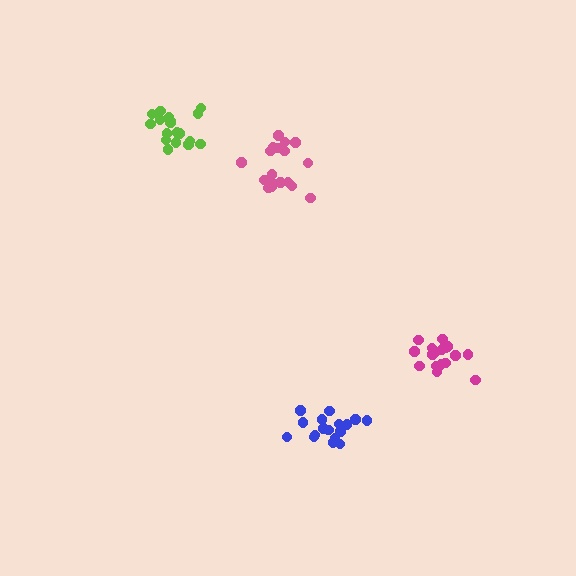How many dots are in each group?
Group 1: 17 dots, Group 2: 18 dots, Group 3: 18 dots, Group 4: 18 dots (71 total).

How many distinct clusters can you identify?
There are 4 distinct clusters.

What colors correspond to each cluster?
The clusters are colored: blue, magenta, pink, lime.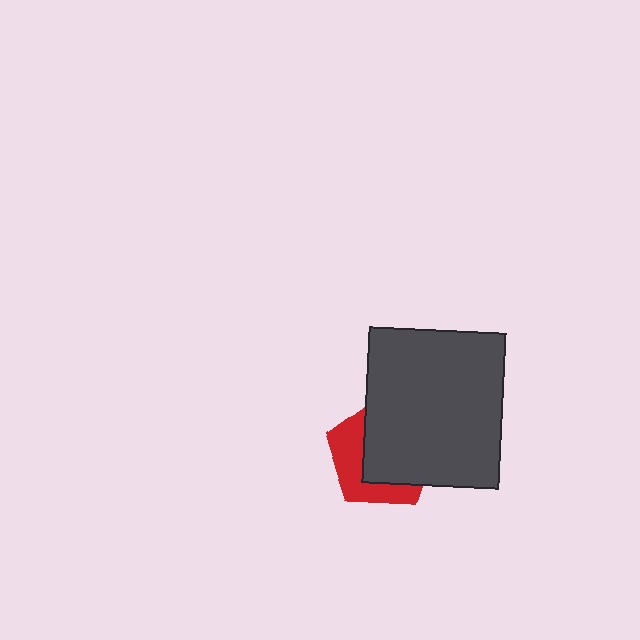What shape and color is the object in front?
The object in front is a dark gray rectangle.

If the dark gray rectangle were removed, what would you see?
You would see the complete red pentagon.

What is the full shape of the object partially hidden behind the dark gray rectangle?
The partially hidden object is a red pentagon.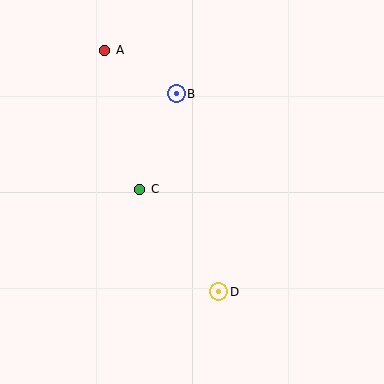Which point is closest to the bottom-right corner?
Point D is closest to the bottom-right corner.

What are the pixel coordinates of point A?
Point A is at (105, 50).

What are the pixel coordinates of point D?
Point D is at (219, 292).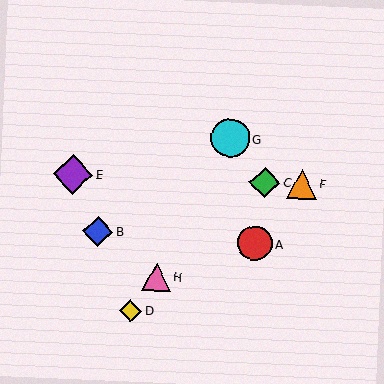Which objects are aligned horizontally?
Objects C, E, F are aligned horizontally.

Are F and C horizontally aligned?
Yes, both are at y≈184.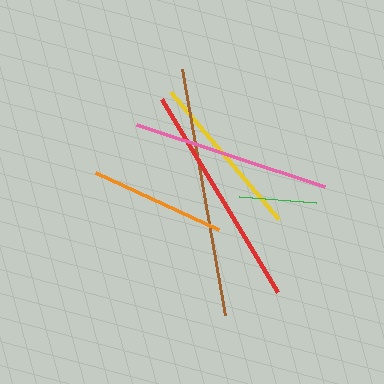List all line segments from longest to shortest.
From longest to shortest: brown, red, pink, yellow, orange, green.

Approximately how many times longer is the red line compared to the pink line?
The red line is approximately 1.1 times the length of the pink line.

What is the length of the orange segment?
The orange segment is approximately 136 pixels long.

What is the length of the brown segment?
The brown segment is approximately 249 pixels long.